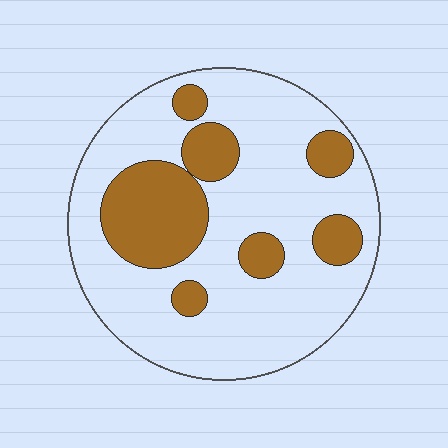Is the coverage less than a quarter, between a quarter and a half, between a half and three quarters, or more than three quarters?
Between a quarter and a half.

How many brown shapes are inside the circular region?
7.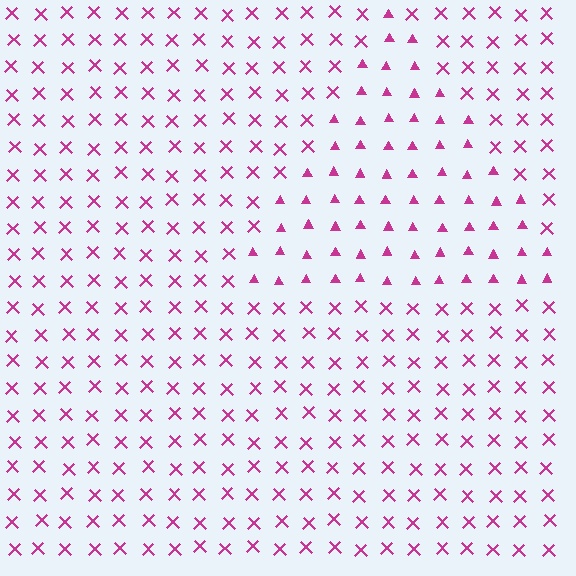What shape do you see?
I see a triangle.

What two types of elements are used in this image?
The image uses triangles inside the triangle region and X marks outside it.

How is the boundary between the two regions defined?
The boundary is defined by a change in element shape: triangles inside vs. X marks outside. All elements share the same color and spacing.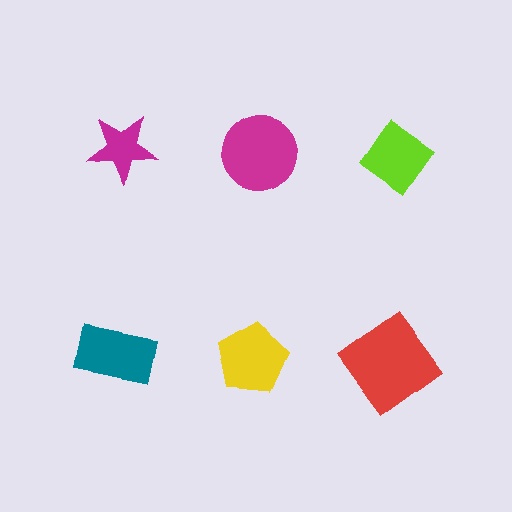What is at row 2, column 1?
A teal rectangle.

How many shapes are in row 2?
3 shapes.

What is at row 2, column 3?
A red diamond.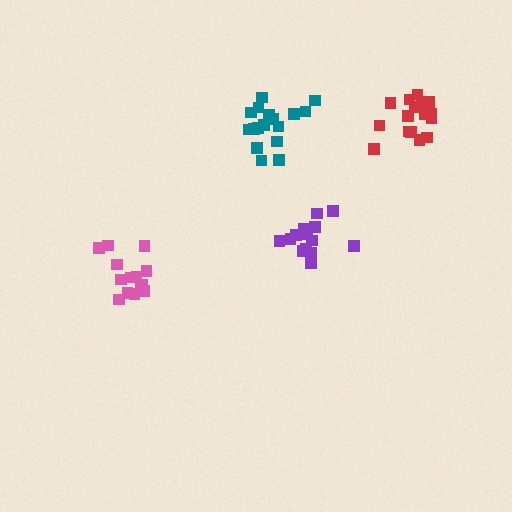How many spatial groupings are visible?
There are 4 spatial groupings.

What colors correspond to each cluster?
The clusters are colored: purple, teal, pink, red.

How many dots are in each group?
Group 1: 15 dots, Group 2: 17 dots, Group 3: 14 dots, Group 4: 18 dots (64 total).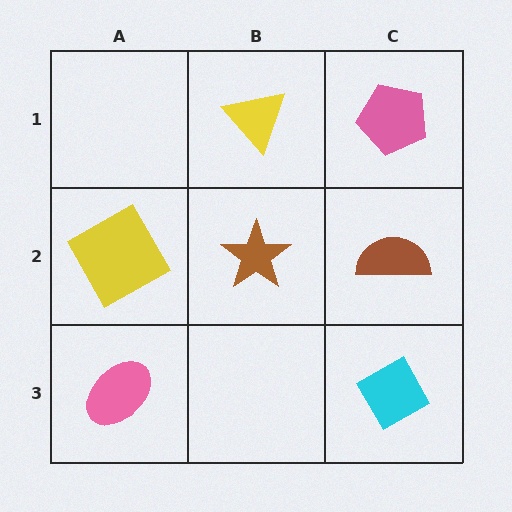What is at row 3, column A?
A pink ellipse.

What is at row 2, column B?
A brown star.